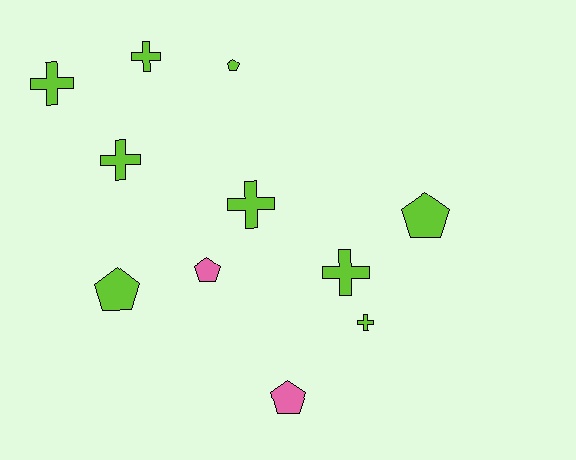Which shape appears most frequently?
Cross, with 6 objects.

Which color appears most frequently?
Lime, with 9 objects.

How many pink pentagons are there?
There are 2 pink pentagons.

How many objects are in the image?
There are 11 objects.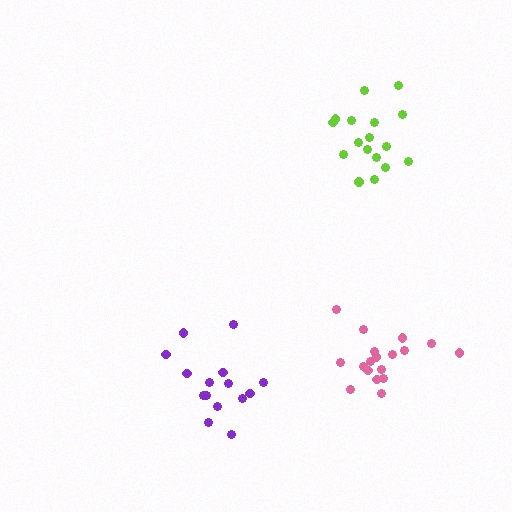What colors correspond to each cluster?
The clusters are colored: pink, lime, purple.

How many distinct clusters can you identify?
There are 3 distinct clusters.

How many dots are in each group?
Group 1: 18 dots, Group 2: 17 dots, Group 3: 15 dots (50 total).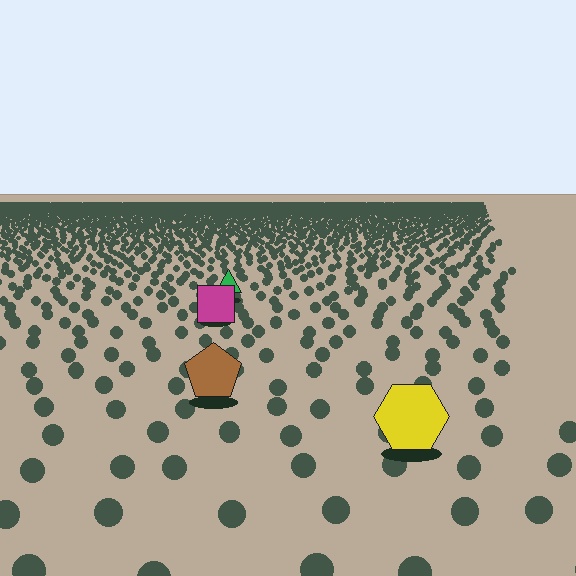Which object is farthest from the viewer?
The green triangle is farthest from the viewer. It appears smaller and the ground texture around it is denser.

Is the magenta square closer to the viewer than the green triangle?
Yes. The magenta square is closer — you can tell from the texture gradient: the ground texture is coarser near it.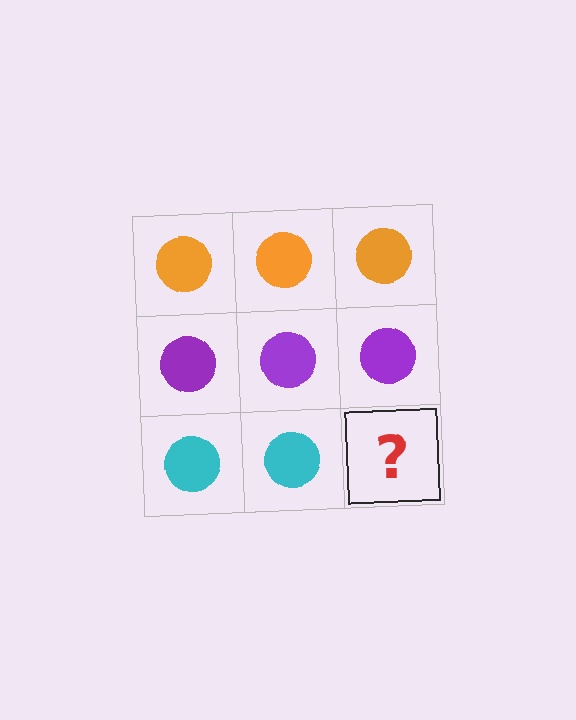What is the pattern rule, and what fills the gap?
The rule is that each row has a consistent color. The gap should be filled with a cyan circle.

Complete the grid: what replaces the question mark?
The question mark should be replaced with a cyan circle.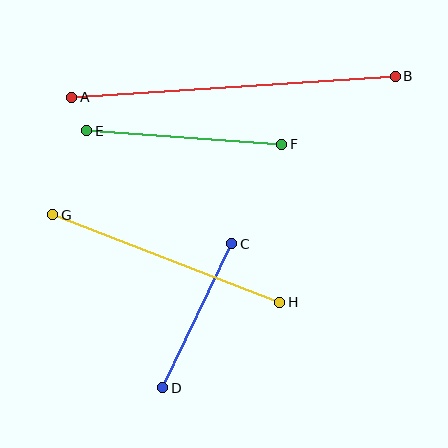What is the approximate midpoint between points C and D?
The midpoint is at approximately (197, 316) pixels.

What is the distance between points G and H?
The distance is approximately 243 pixels.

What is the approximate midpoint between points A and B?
The midpoint is at approximately (233, 87) pixels.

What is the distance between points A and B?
The distance is approximately 324 pixels.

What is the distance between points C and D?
The distance is approximately 160 pixels.